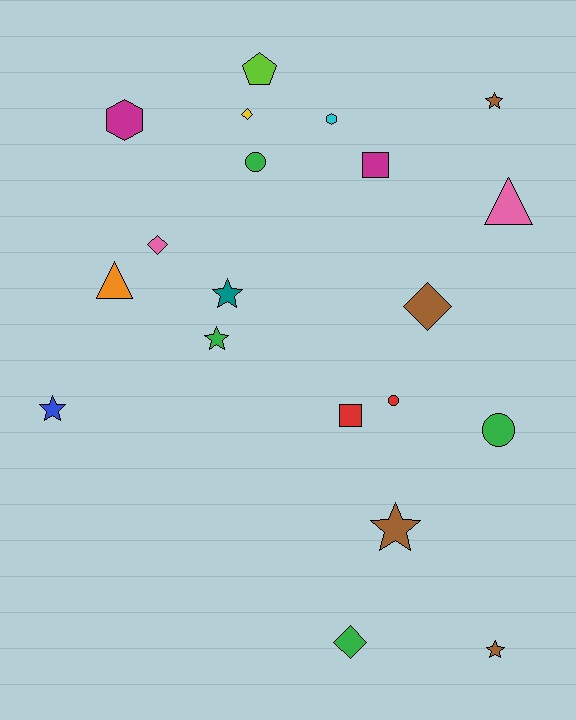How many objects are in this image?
There are 20 objects.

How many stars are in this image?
There are 6 stars.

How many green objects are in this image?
There are 4 green objects.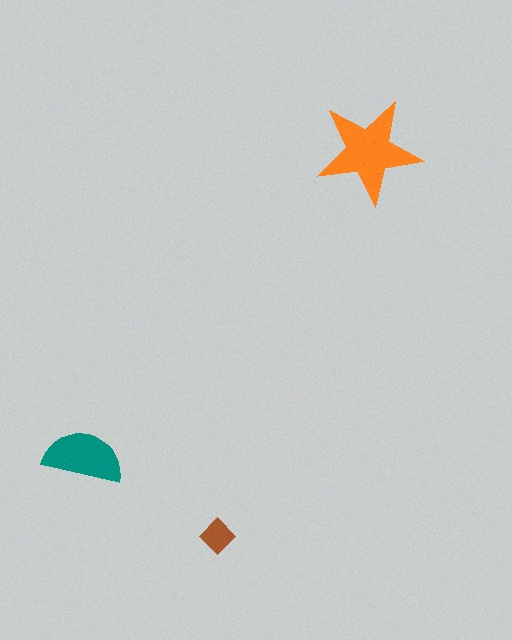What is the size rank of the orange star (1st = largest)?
1st.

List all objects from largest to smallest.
The orange star, the teal semicircle, the brown diamond.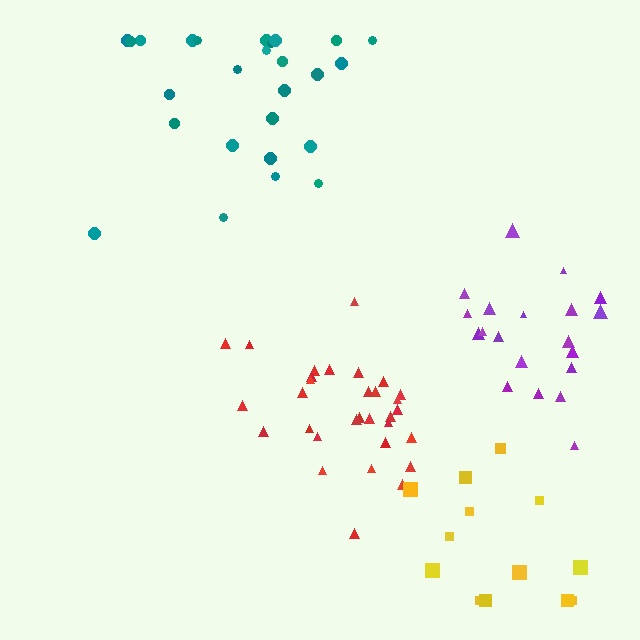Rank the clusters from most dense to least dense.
red, purple, teal, yellow.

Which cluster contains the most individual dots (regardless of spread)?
Red (31).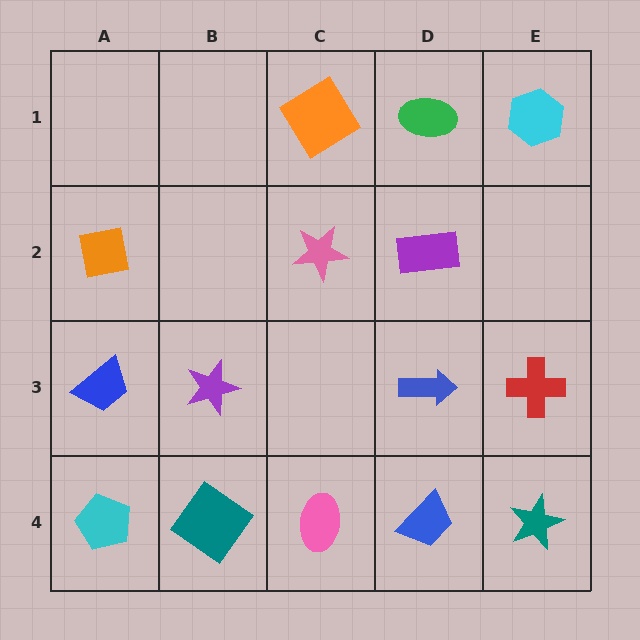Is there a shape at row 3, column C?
No, that cell is empty.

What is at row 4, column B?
A teal diamond.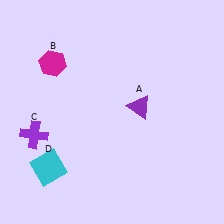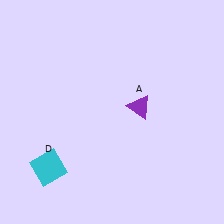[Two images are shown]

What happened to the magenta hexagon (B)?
The magenta hexagon (B) was removed in Image 2. It was in the top-left area of Image 1.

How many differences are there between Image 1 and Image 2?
There are 2 differences between the two images.